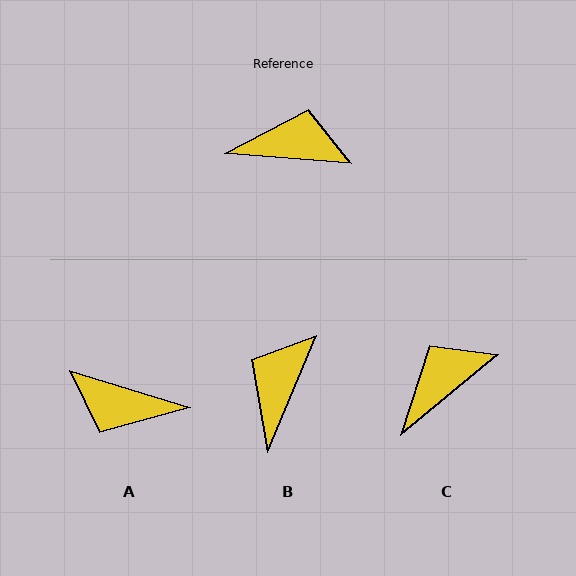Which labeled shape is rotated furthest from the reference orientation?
A, about 167 degrees away.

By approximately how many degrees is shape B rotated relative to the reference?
Approximately 72 degrees counter-clockwise.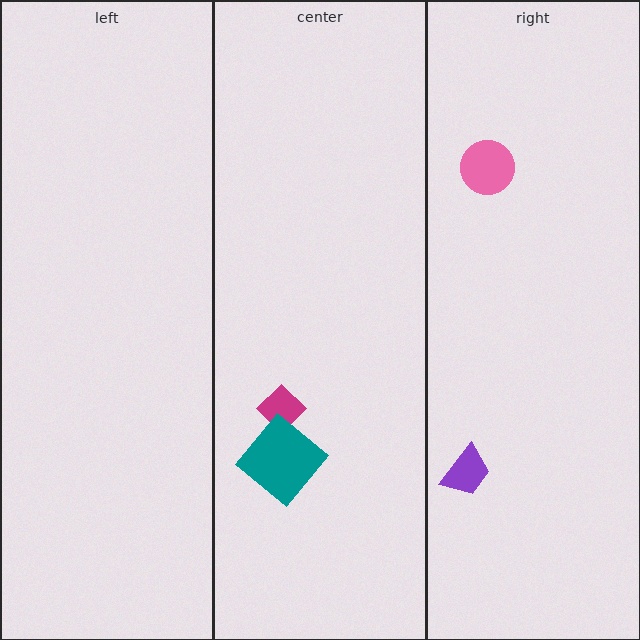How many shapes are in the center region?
2.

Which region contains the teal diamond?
The center region.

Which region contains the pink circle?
The right region.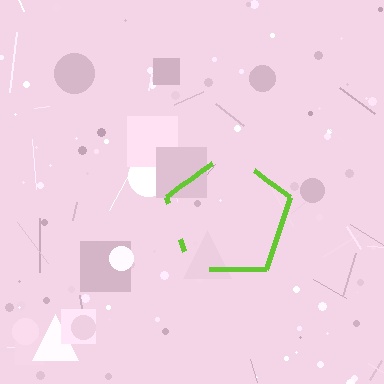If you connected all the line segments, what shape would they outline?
They would outline a pentagon.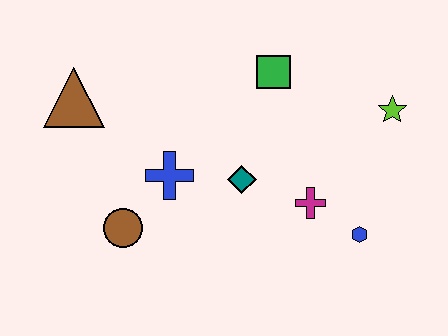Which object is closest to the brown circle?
The blue cross is closest to the brown circle.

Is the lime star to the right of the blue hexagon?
Yes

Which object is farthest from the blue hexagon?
The brown triangle is farthest from the blue hexagon.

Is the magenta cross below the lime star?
Yes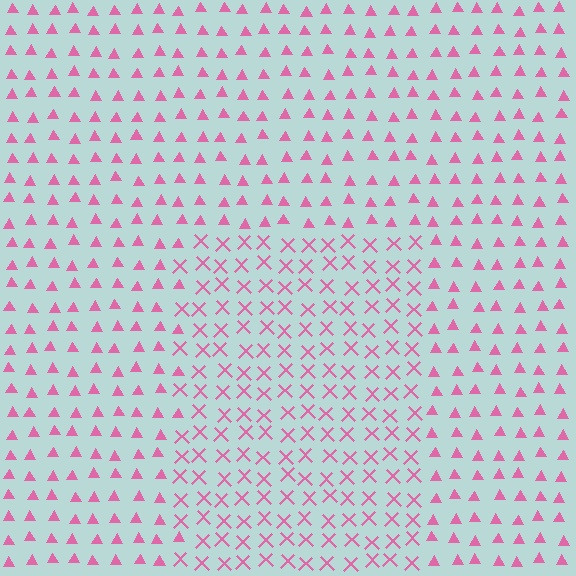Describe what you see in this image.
The image is filled with small pink elements arranged in a uniform grid. A rectangle-shaped region contains X marks, while the surrounding area contains triangles. The boundary is defined purely by the change in element shape.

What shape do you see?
I see a rectangle.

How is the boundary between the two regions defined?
The boundary is defined by a change in element shape: X marks inside vs. triangles outside. All elements share the same color and spacing.